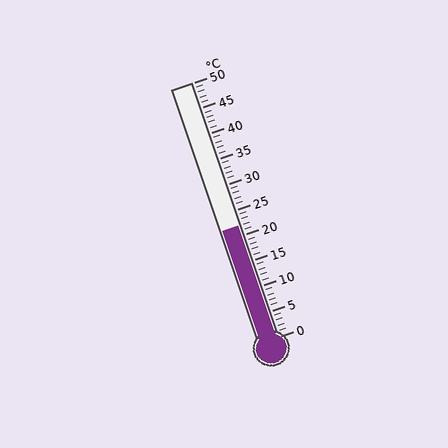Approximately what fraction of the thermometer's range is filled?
The thermometer is filled to approximately 45% of its range.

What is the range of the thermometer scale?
The thermometer scale ranges from 0°C to 50°C.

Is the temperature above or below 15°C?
The temperature is above 15°C.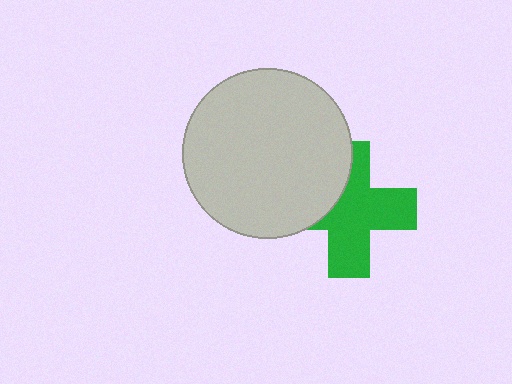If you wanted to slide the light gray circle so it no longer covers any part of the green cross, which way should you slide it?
Slide it left — that is the most direct way to separate the two shapes.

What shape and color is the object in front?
The object in front is a light gray circle.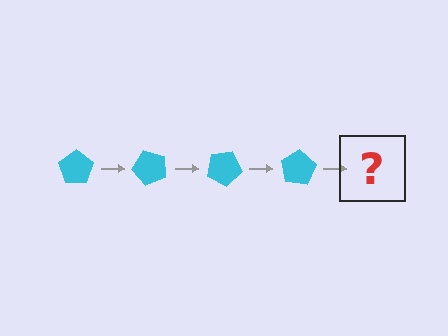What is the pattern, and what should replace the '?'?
The pattern is that the pentagon rotates 50 degrees each step. The '?' should be a cyan pentagon rotated 200 degrees.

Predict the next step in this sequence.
The next step is a cyan pentagon rotated 200 degrees.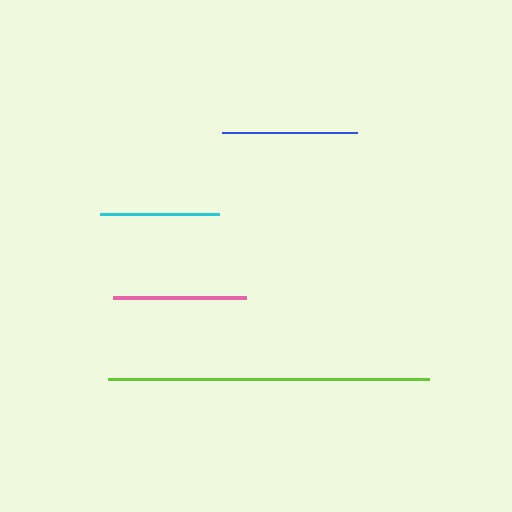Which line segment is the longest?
The lime line is the longest at approximately 321 pixels.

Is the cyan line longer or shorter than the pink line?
The pink line is longer than the cyan line.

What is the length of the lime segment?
The lime segment is approximately 321 pixels long.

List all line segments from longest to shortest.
From longest to shortest: lime, blue, pink, cyan.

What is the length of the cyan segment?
The cyan segment is approximately 119 pixels long.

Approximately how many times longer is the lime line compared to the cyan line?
The lime line is approximately 2.7 times the length of the cyan line.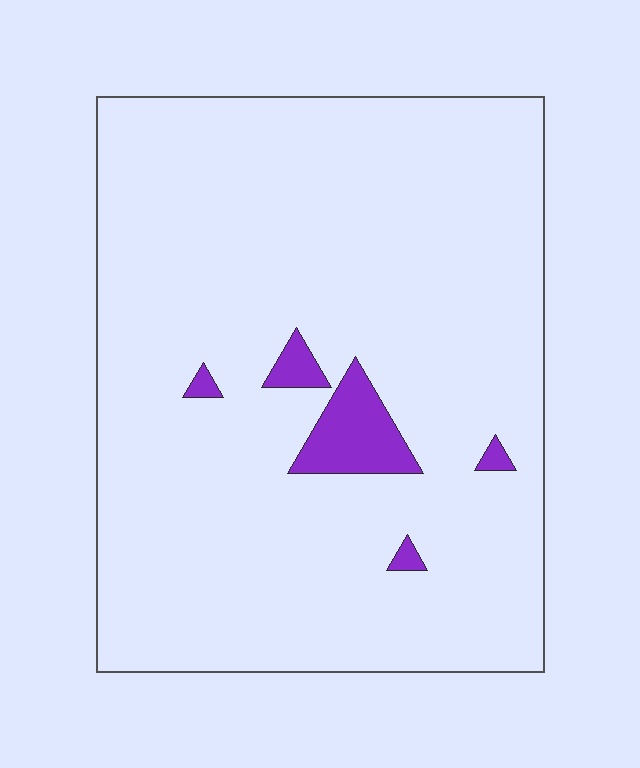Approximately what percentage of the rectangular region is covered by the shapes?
Approximately 5%.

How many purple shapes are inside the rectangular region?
5.